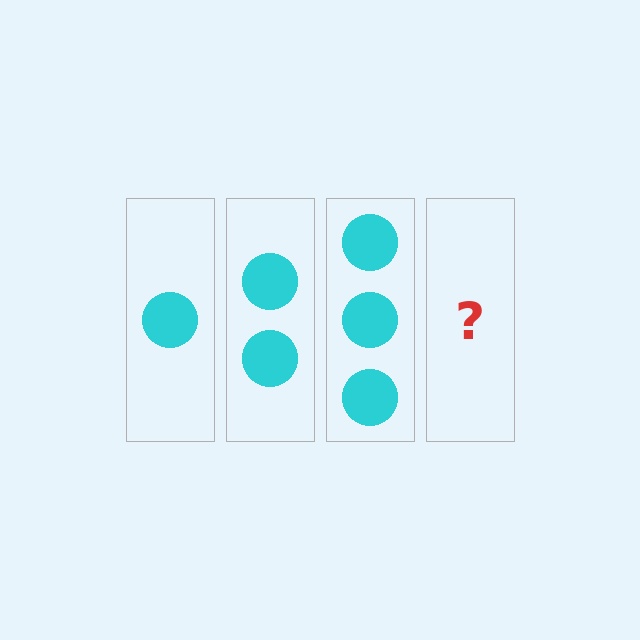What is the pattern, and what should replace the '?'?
The pattern is that each step adds one more circle. The '?' should be 4 circles.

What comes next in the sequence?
The next element should be 4 circles.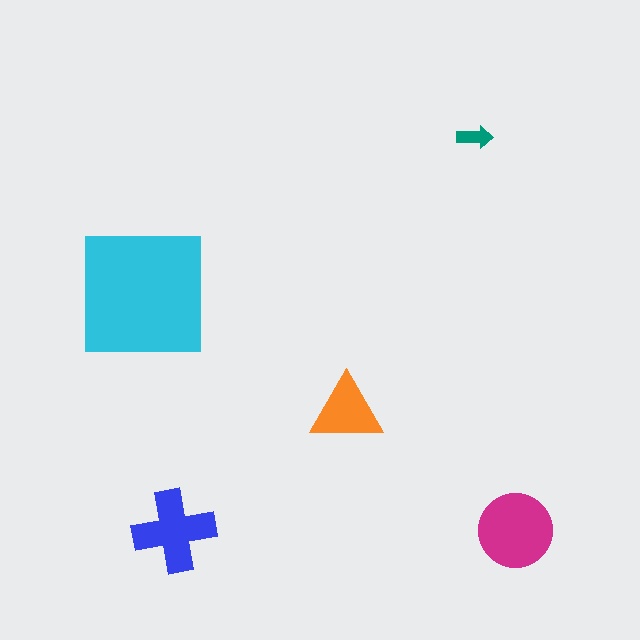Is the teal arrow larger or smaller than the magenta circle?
Smaller.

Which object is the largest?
The cyan square.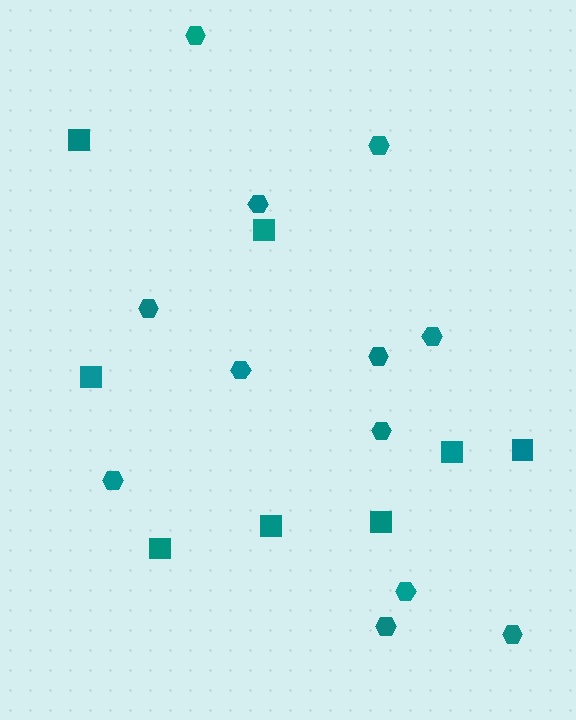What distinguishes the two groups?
There are 2 groups: one group of squares (8) and one group of hexagons (12).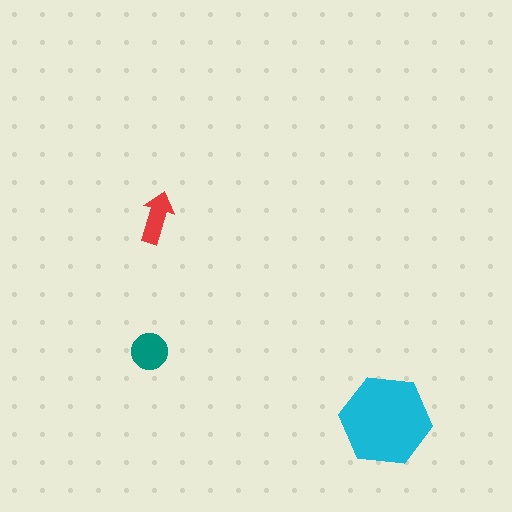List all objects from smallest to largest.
The red arrow, the teal circle, the cyan hexagon.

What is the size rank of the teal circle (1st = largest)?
2nd.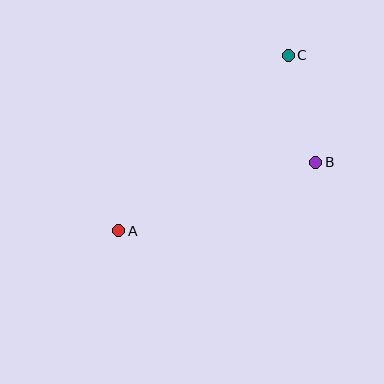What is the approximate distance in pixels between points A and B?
The distance between A and B is approximately 209 pixels.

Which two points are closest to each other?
Points B and C are closest to each other.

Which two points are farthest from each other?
Points A and C are farthest from each other.